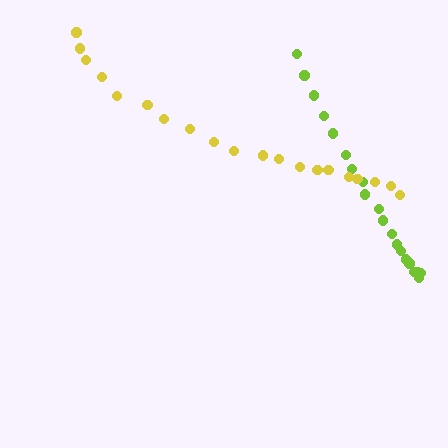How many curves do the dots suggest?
There are 2 distinct paths.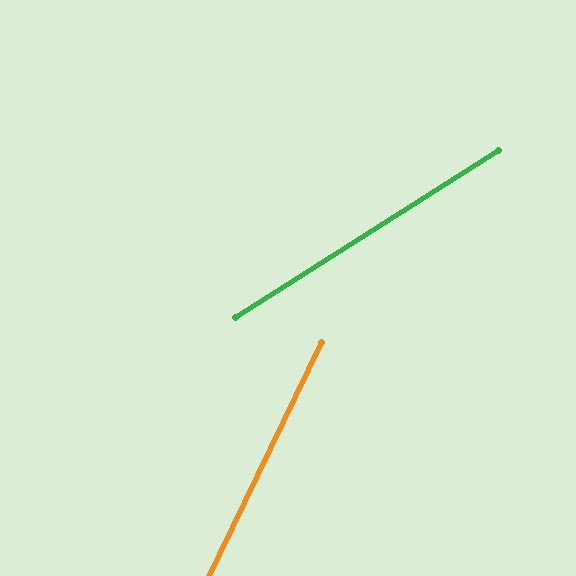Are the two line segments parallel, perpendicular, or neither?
Neither parallel nor perpendicular — they differ by about 32°.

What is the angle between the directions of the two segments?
Approximately 32 degrees.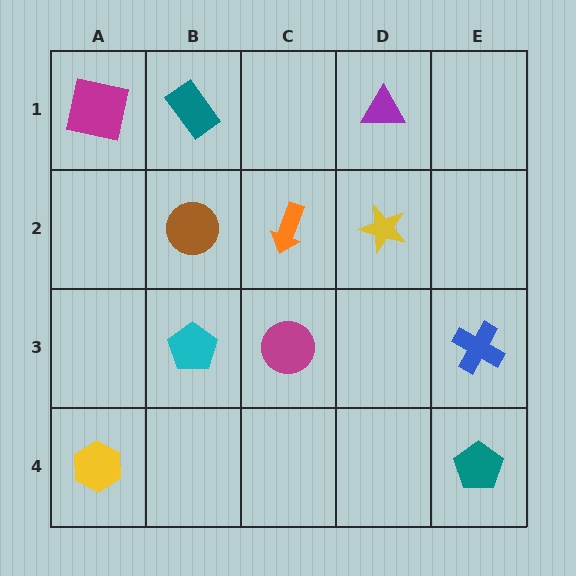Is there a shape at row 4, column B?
No, that cell is empty.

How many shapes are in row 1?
3 shapes.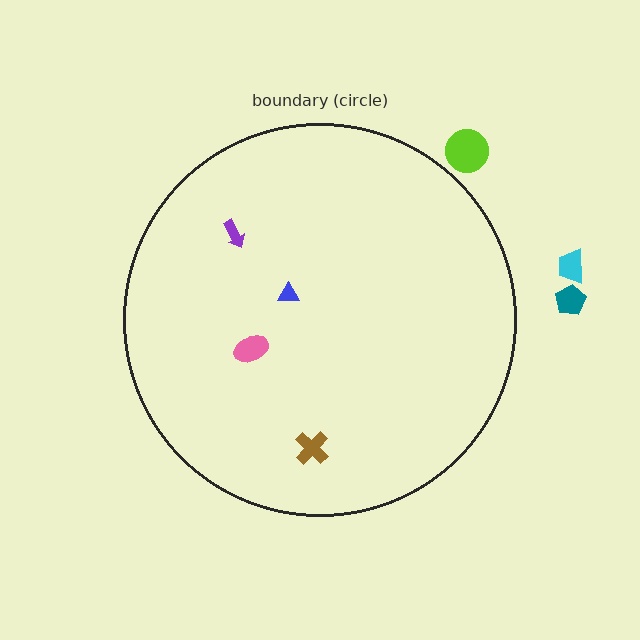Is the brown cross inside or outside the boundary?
Inside.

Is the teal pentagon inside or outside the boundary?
Outside.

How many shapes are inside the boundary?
4 inside, 3 outside.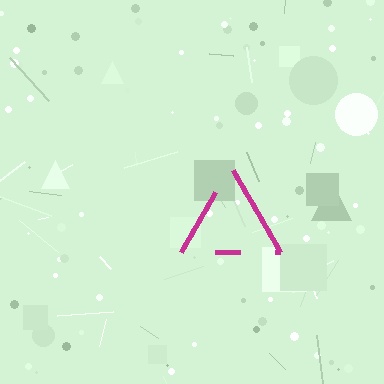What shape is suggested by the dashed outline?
The dashed outline suggests a triangle.